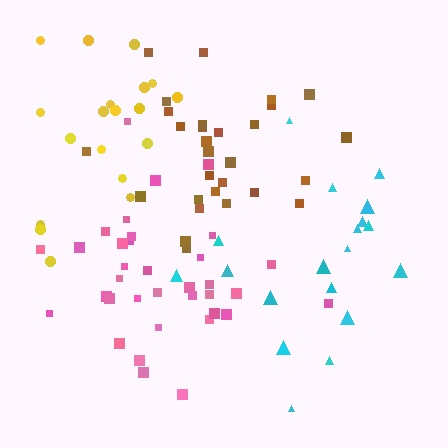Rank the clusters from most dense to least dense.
brown, pink, cyan, yellow.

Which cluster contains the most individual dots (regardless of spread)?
Pink (35).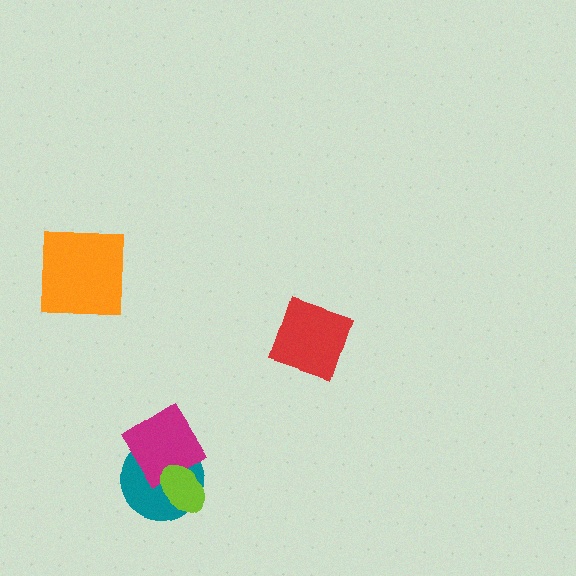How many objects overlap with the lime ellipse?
2 objects overlap with the lime ellipse.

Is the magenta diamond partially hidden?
Yes, it is partially covered by another shape.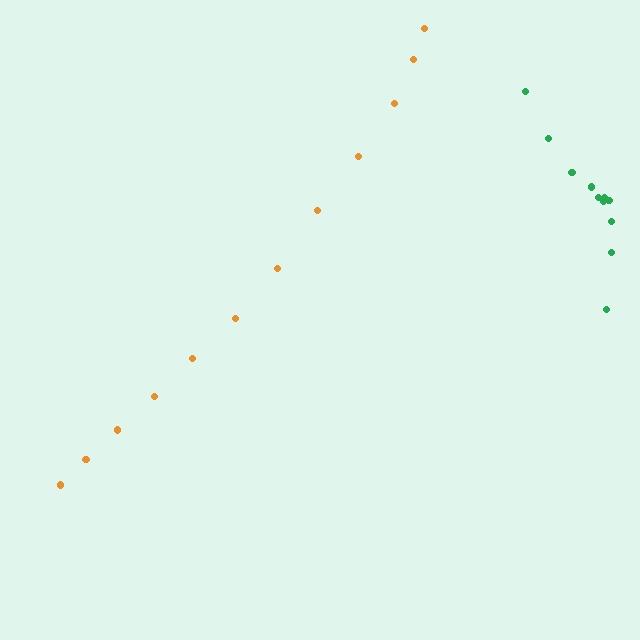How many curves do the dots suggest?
There are 2 distinct paths.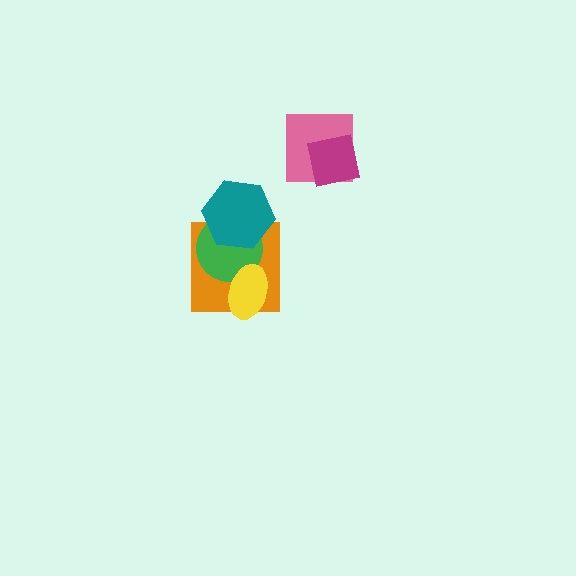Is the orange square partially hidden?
Yes, it is partially covered by another shape.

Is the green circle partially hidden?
Yes, it is partially covered by another shape.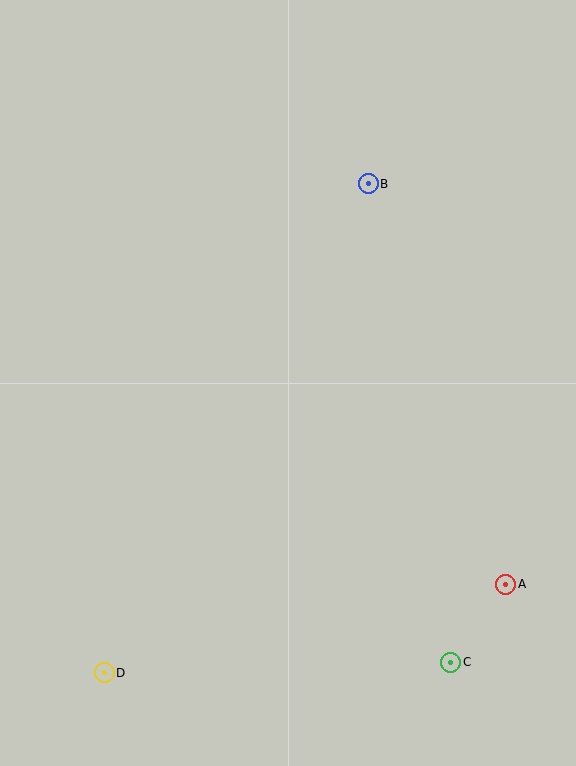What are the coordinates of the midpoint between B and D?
The midpoint between B and D is at (236, 428).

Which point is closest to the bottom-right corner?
Point C is closest to the bottom-right corner.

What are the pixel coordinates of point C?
Point C is at (451, 662).